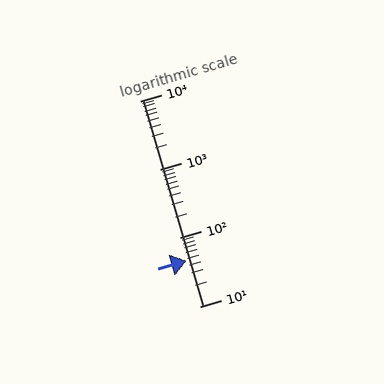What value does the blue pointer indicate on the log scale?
The pointer indicates approximately 47.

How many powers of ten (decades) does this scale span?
The scale spans 3 decades, from 10 to 10000.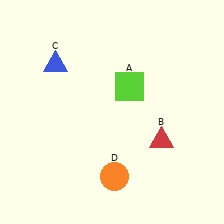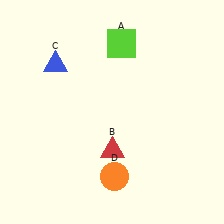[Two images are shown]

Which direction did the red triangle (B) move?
The red triangle (B) moved left.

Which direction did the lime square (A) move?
The lime square (A) moved up.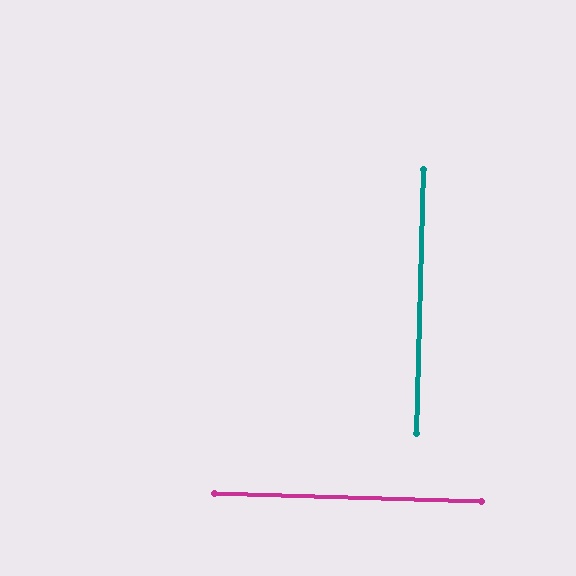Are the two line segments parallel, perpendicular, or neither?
Perpendicular — they meet at approximately 90°.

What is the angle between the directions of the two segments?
Approximately 90 degrees.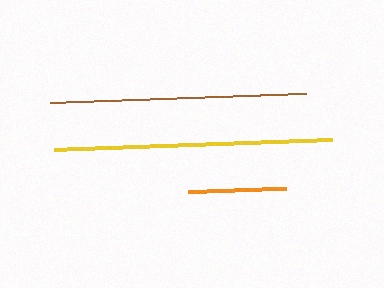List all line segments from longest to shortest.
From longest to shortest: yellow, brown, orange.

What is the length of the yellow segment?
The yellow segment is approximately 277 pixels long.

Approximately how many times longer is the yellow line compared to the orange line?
The yellow line is approximately 2.8 times the length of the orange line.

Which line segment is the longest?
The yellow line is the longest at approximately 277 pixels.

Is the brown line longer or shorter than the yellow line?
The yellow line is longer than the brown line.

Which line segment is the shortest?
The orange line is the shortest at approximately 98 pixels.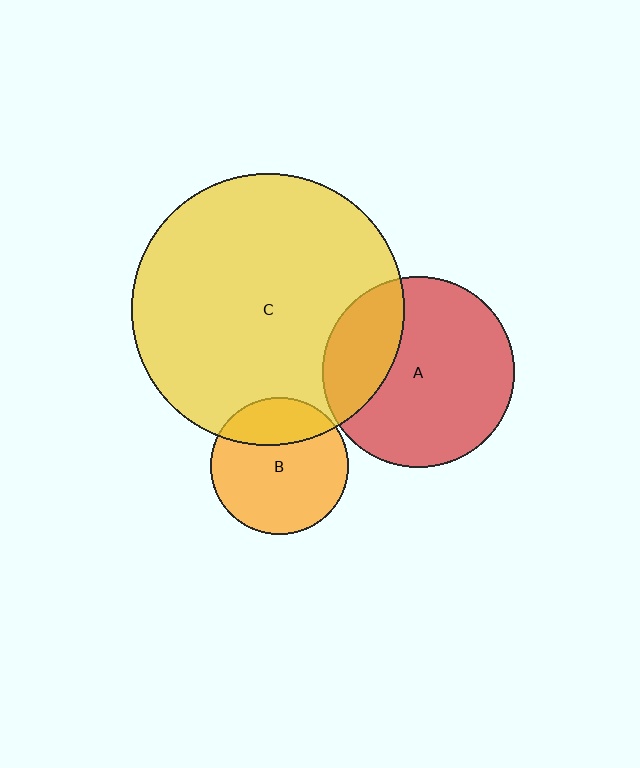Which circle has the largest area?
Circle C (yellow).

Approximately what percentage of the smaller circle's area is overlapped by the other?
Approximately 25%.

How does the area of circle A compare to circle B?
Approximately 1.9 times.